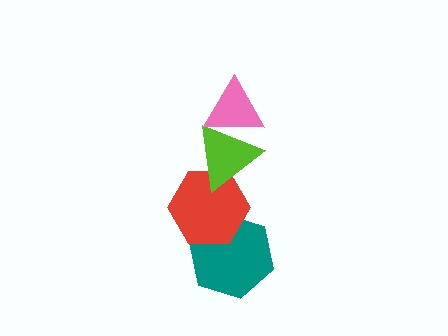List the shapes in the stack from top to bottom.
From top to bottom: the pink triangle, the lime triangle, the red hexagon, the teal hexagon.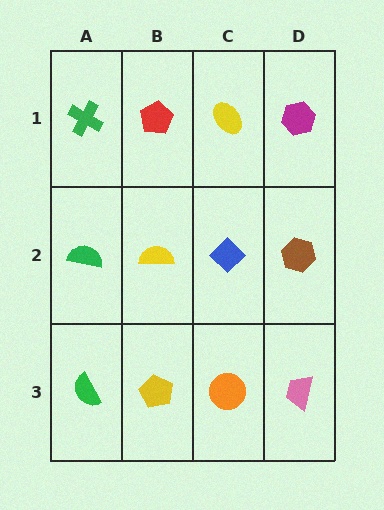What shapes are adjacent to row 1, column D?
A brown hexagon (row 2, column D), a yellow ellipse (row 1, column C).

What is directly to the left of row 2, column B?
A green semicircle.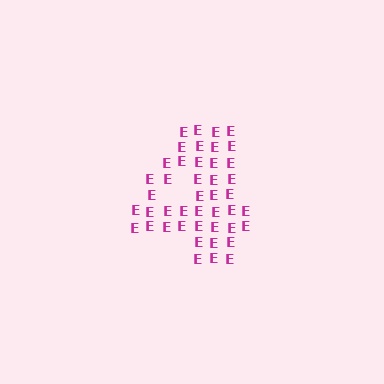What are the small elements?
The small elements are letter E's.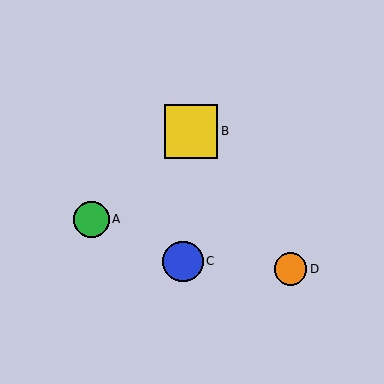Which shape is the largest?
The yellow square (labeled B) is the largest.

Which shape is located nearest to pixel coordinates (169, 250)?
The blue circle (labeled C) at (183, 261) is nearest to that location.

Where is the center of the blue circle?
The center of the blue circle is at (183, 261).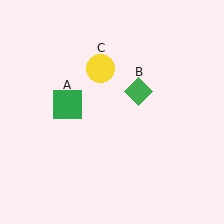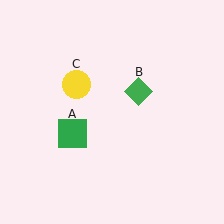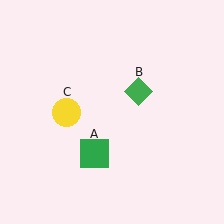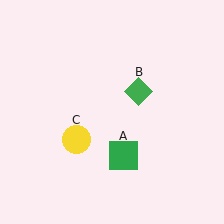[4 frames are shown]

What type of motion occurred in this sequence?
The green square (object A), yellow circle (object C) rotated counterclockwise around the center of the scene.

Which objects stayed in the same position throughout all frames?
Green diamond (object B) remained stationary.